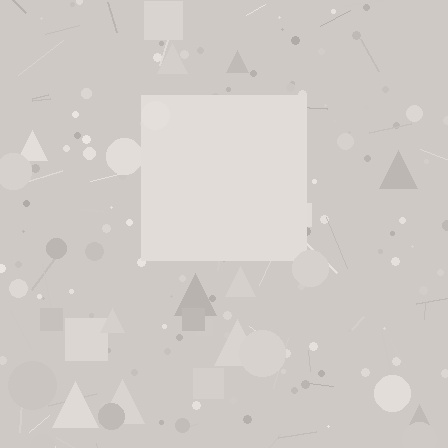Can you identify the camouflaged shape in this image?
The camouflaged shape is a square.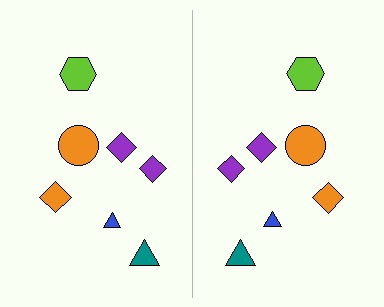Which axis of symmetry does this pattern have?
The pattern has a vertical axis of symmetry running through the center of the image.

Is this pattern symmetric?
Yes, this pattern has bilateral (reflection) symmetry.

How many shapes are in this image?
There are 14 shapes in this image.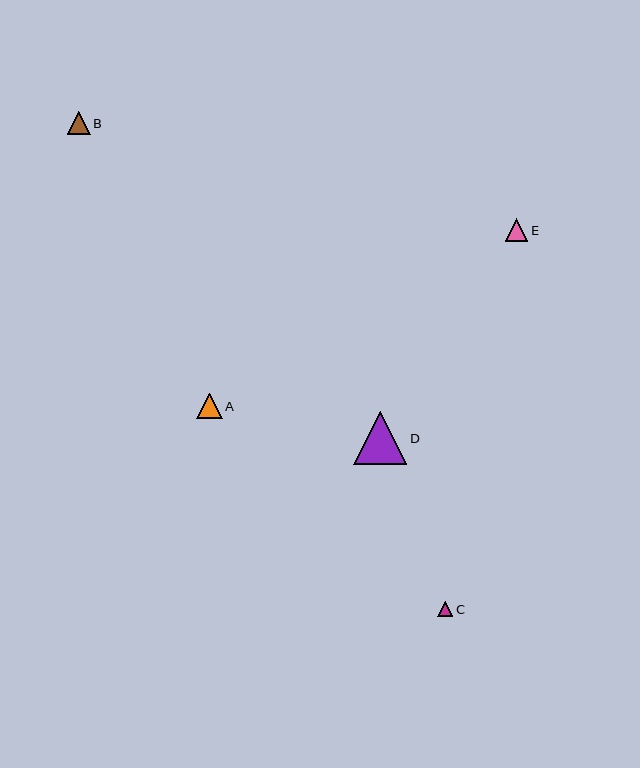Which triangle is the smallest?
Triangle C is the smallest with a size of approximately 15 pixels.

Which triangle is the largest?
Triangle D is the largest with a size of approximately 53 pixels.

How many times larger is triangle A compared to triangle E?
Triangle A is approximately 1.1 times the size of triangle E.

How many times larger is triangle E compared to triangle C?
Triangle E is approximately 1.5 times the size of triangle C.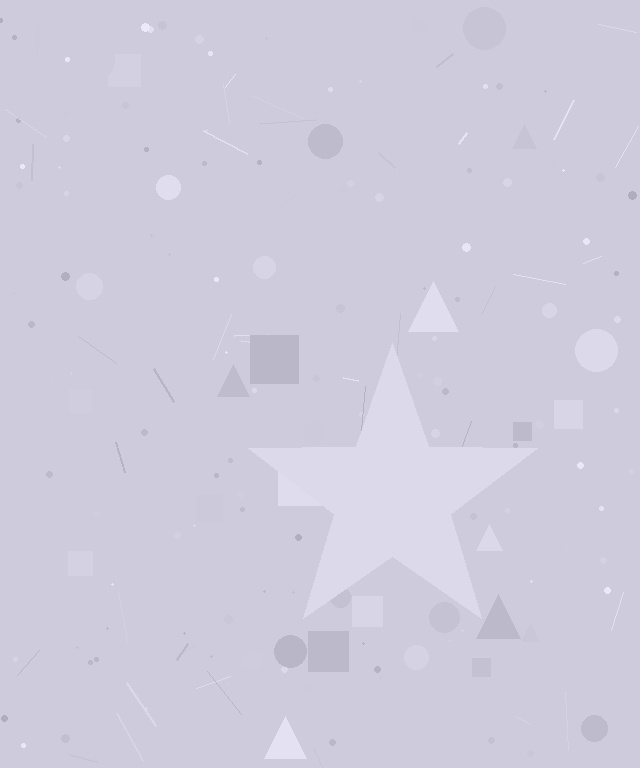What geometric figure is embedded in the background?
A star is embedded in the background.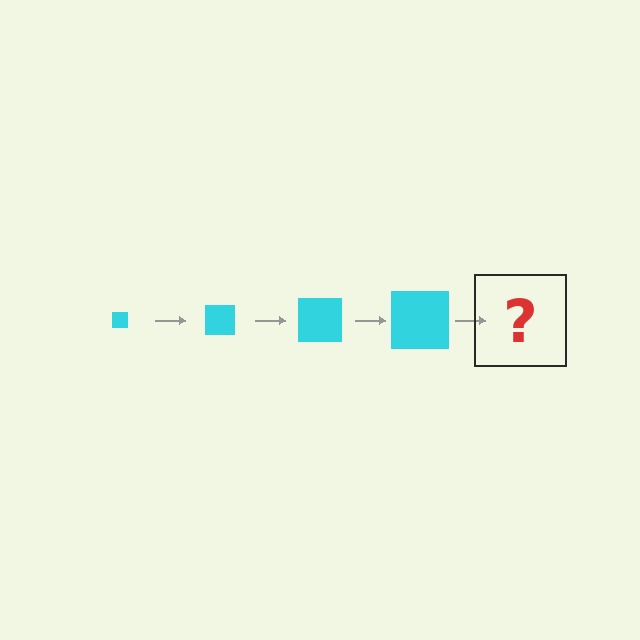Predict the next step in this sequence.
The next step is a cyan square, larger than the previous one.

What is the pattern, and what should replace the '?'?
The pattern is that the square gets progressively larger each step. The '?' should be a cyan square, larger than the previous one.